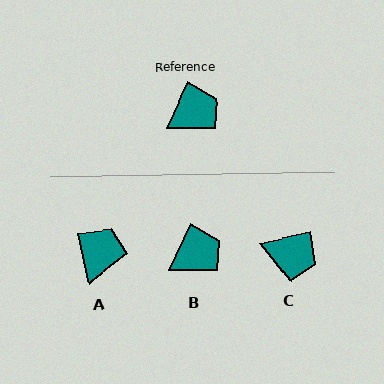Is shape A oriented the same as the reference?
No, it is off by about 37 degrees.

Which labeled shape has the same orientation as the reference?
B.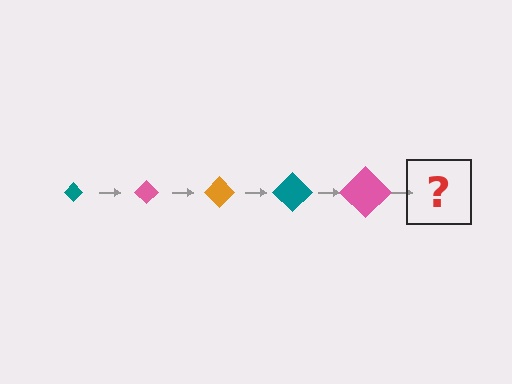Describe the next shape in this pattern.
It should be an orange diamond, larger than the previous one.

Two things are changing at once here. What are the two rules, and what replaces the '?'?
The two rules are that the diamond grows larger each step and the color cycles through teal, pink, and orange. The '?' should be an orange diamond, larger than the previous one.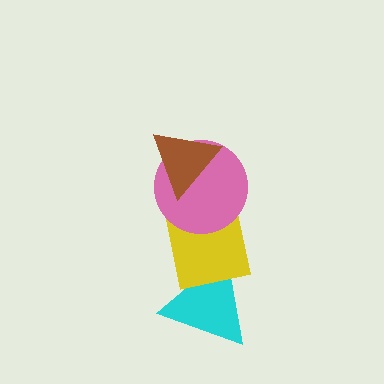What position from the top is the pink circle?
The pink circle is 2nd from the top.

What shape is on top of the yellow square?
The pink circle is on top of the yellow square.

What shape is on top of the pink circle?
The brown triangle is on top of the pink circle.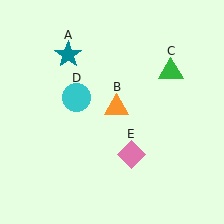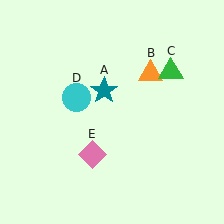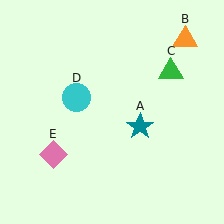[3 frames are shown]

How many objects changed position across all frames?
3 objects changed position: teal star (object A), orange triangle (object B), pink diamond (object E).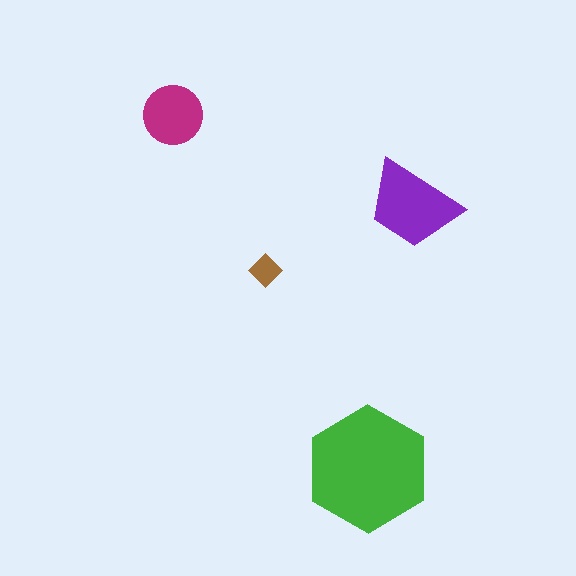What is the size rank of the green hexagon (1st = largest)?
1st.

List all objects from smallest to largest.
The brown diamond, the magenta circle, the purple trapezoid, the green hexagon.